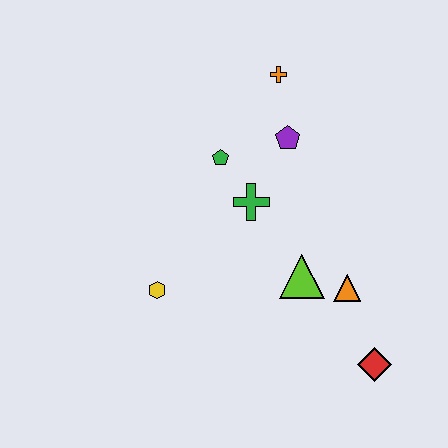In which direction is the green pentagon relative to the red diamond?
The green pentagon is above the red diamond.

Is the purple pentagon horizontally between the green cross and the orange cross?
No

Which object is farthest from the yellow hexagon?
The orange cross is farthest from the yellow hexagon.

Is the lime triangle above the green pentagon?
No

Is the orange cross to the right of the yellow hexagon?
Yes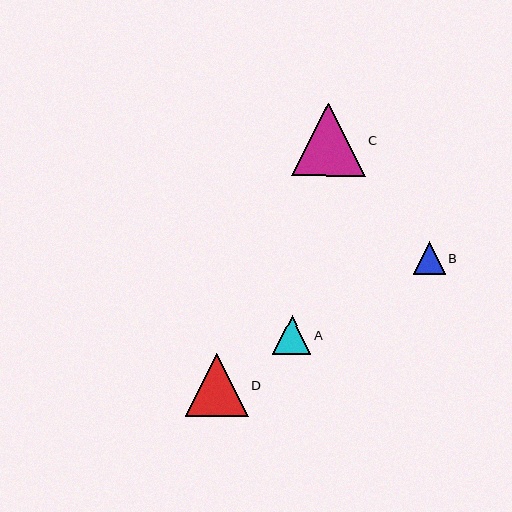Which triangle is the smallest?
Triangle B is the smallest with a size of approximately 32 pixels.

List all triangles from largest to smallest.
From largest to smallest: C, D, A, B.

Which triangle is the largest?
Triangle C is the largest with a size of approximately 73 pixels.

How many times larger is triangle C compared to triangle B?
Triangle C is approximately 2.3 times the size of triangle B.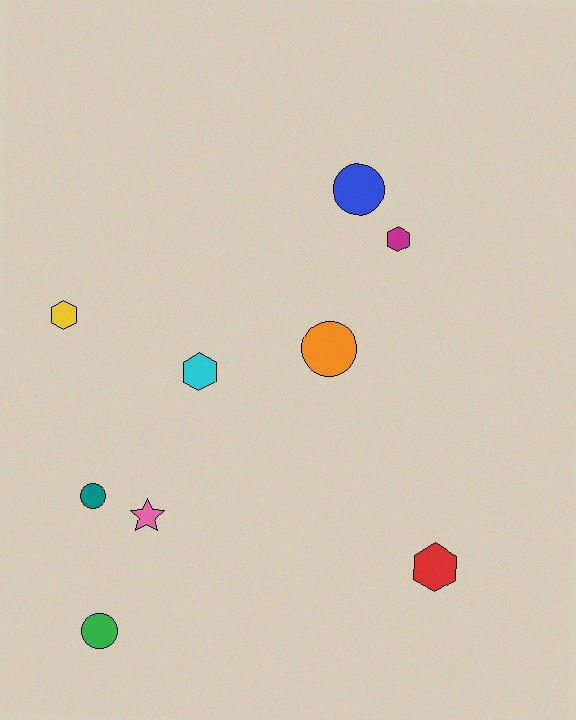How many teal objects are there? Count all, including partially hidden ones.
There is 1 teal object.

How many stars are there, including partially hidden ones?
There is 1 star.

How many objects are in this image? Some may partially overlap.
There are 9 objects.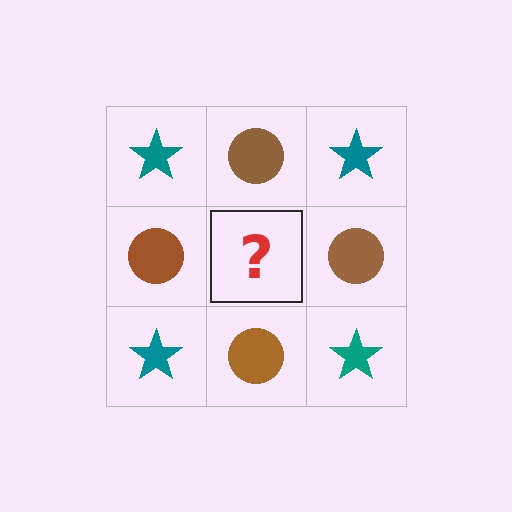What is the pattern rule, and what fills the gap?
The rule is that it alternates teal star and brown circle in a checkerboard pattern. The gap should be filled with a teal star.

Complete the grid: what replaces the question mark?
The question mark should be replaced with a teal star.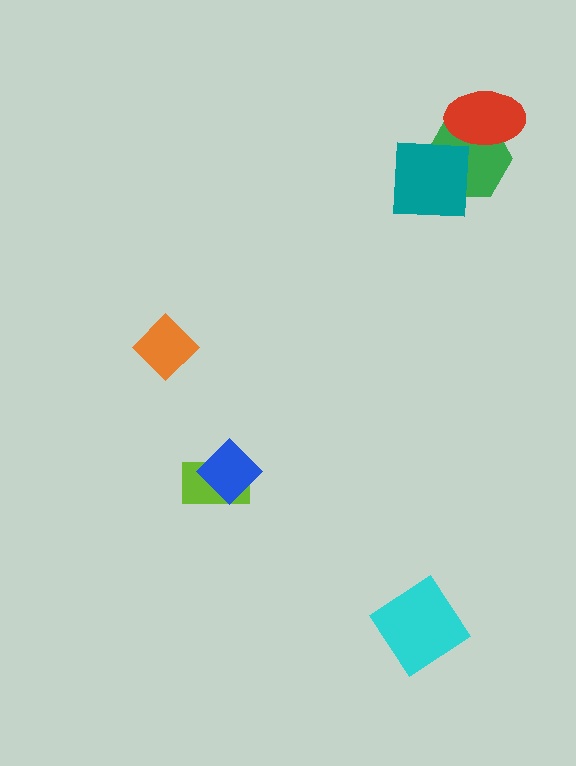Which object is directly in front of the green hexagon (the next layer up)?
The red ellipse is directly in front of the green hexagon.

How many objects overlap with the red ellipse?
2 objects overlap with the red ellipse.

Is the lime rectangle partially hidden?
Yes, it is partially covered by another shape.